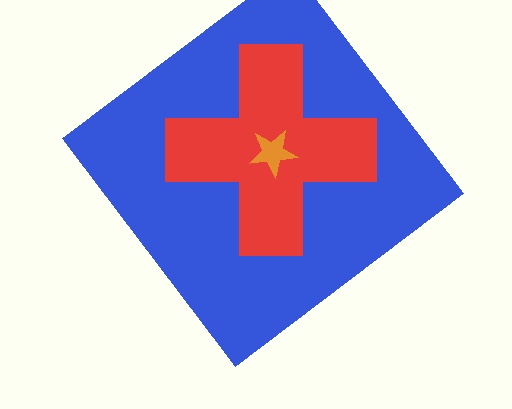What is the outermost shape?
The blue diamond.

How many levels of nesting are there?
3.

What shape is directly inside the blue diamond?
The red cross.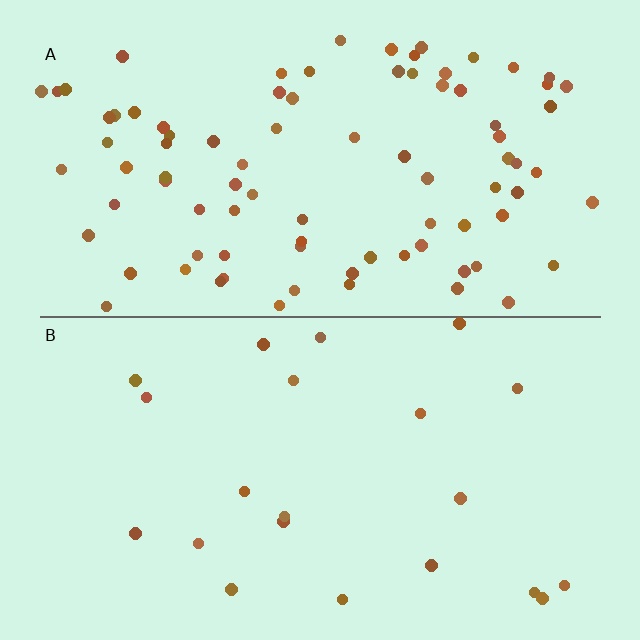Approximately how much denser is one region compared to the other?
Approximately 4.1× — region A over region B.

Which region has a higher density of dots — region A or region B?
A (the top).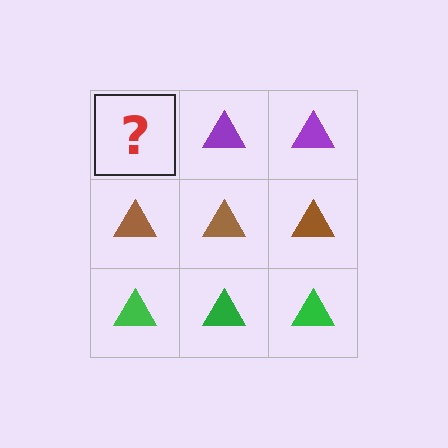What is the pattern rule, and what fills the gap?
The rule is that each row has a consistent color. The gap should be filled with a purple triangle.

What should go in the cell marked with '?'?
The missing cell should contain a purple triangle.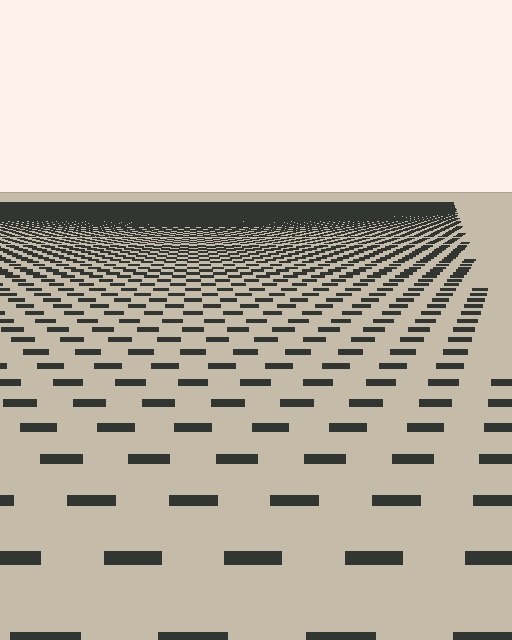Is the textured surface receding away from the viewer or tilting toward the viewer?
The surface is receding away from the viewer. Texture elements get smaller and denser toward the top.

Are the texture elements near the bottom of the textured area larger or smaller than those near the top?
Larger. Near the bottom, elements are closer to the viewer and appear at a bigger on-screen size.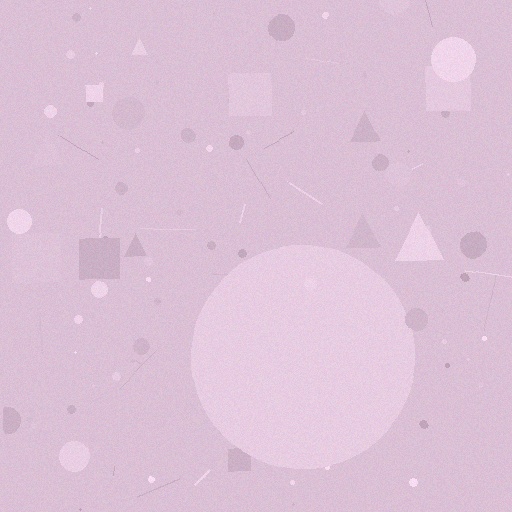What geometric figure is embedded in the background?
A circle is embedded in the background.